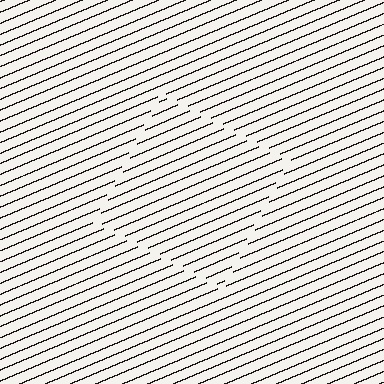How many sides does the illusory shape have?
4 sides — the line-ends trace a square.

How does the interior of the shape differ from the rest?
The interior of the shape contains the same grating, shifted by half a period — the contour is defined by the phase discontinuity where line-ends from the inner and outer gratings abut.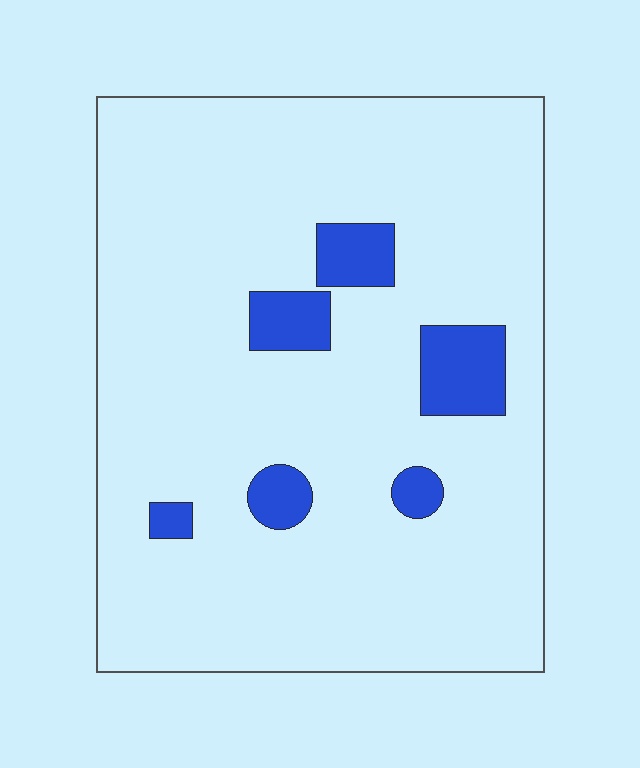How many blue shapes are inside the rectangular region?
6.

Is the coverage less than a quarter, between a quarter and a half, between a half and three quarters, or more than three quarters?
Less than a quarter.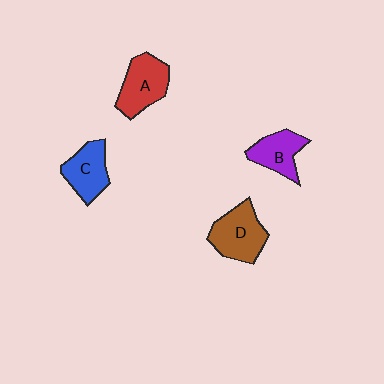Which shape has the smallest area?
Shape B (purple).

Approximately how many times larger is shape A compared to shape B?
Approximately 1.3 times.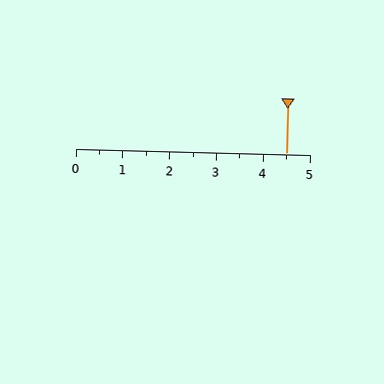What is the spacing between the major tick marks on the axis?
The major ticks are spaced 1 apart.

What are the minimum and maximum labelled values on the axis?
The axis runs from 0 to 5.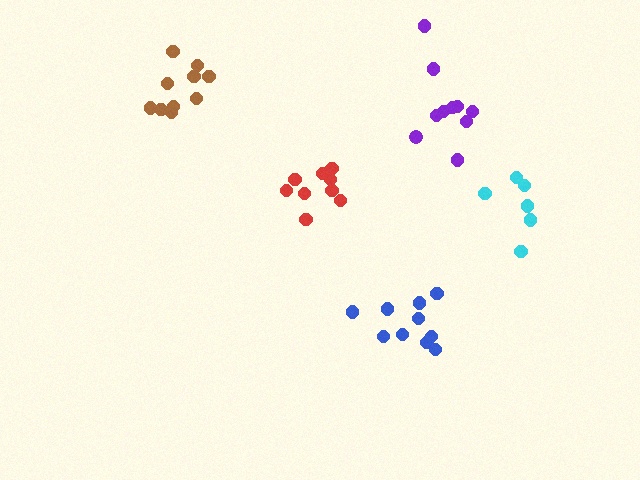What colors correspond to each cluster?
The clusters are colored: purple, blue, brown, red, cyan.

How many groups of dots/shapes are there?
There are 5 groups.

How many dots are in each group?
Group 1: 10 dots, Group 2: 10 dots, Group 3: 10 dots, Group 4: 9 dots, Group 5: 6 dots (45 total).